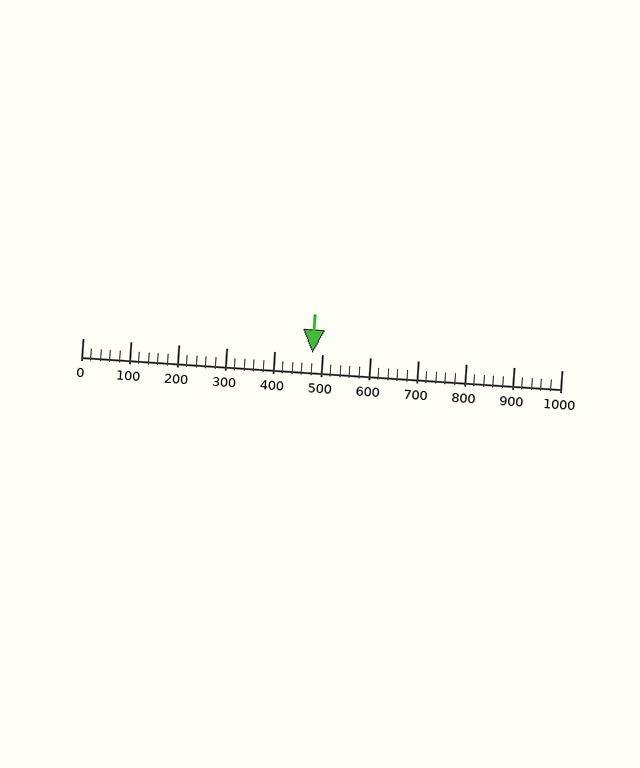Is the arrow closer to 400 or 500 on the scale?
The arrow is closer to 500.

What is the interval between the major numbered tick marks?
The major tick marks are spaced 100 units apart.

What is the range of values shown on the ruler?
The ruler shows values from 0 to 1000.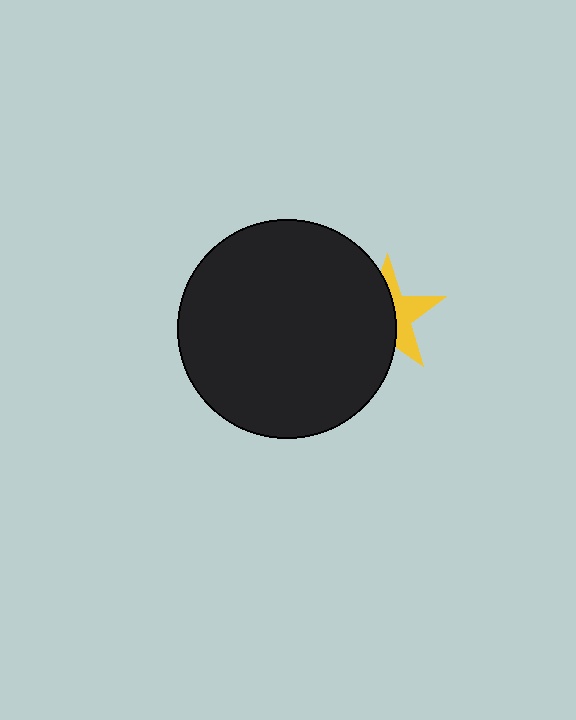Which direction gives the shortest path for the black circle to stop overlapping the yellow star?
Moving left gives the shortest separation.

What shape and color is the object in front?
The object in front is a black circle.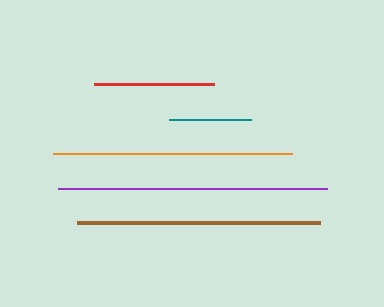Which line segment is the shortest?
The teal line is the shortest at approximately 82 pixels.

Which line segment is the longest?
The purple line is the longest at approximately 269 pixels.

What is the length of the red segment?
The red segment is approximately 121 pixels long.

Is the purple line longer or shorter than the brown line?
The purple line is longer than the brown line.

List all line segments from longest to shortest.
From longest to shortest: purple, brown, orange, red, teal.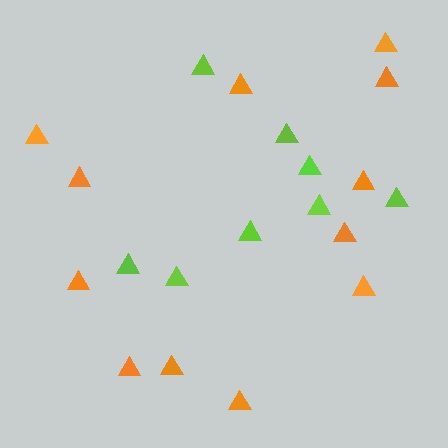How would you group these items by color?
There are 2 groups: one group of lime triangles (8) and one group of orange triangles (12).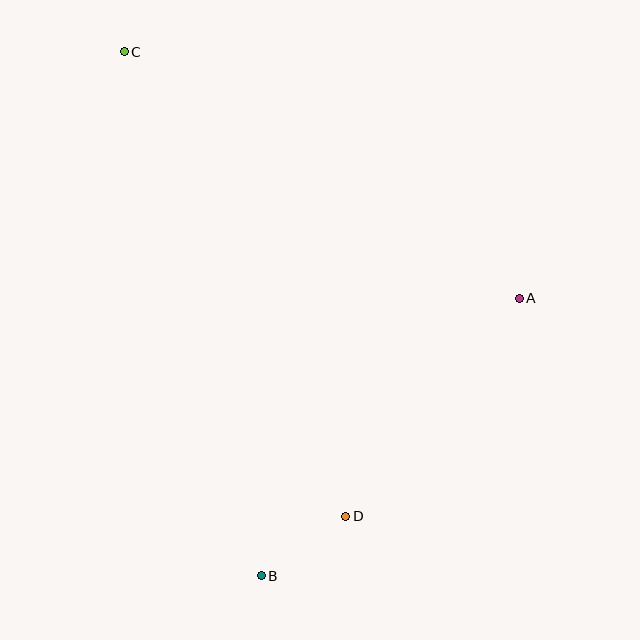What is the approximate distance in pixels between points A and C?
The distance between A and C is approximately 466 pixels.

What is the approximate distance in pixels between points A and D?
The distance between A and D is approximately 279 pixels.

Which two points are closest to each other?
Points B and D are closest to each other.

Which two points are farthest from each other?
Points B and C are farthest from each other.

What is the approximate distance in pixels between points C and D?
The distance between C and D is approximately 514 pixels.